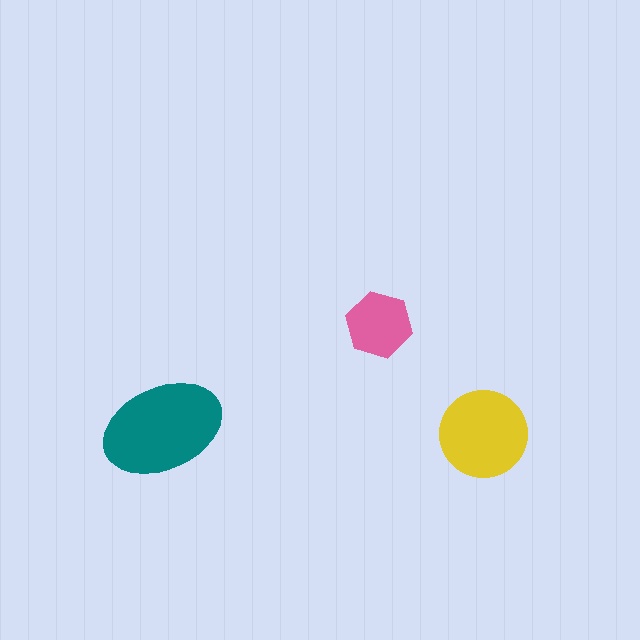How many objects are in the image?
There are 3 objects in the image.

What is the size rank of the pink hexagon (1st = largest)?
3rd.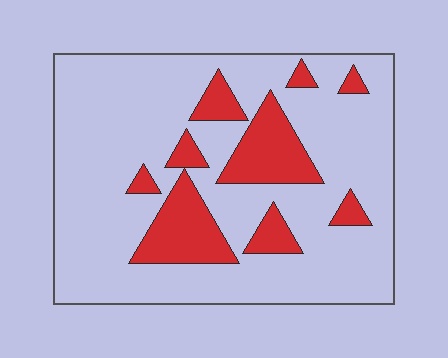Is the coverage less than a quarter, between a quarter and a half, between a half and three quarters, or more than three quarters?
Less than a quarter.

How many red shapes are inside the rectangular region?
9.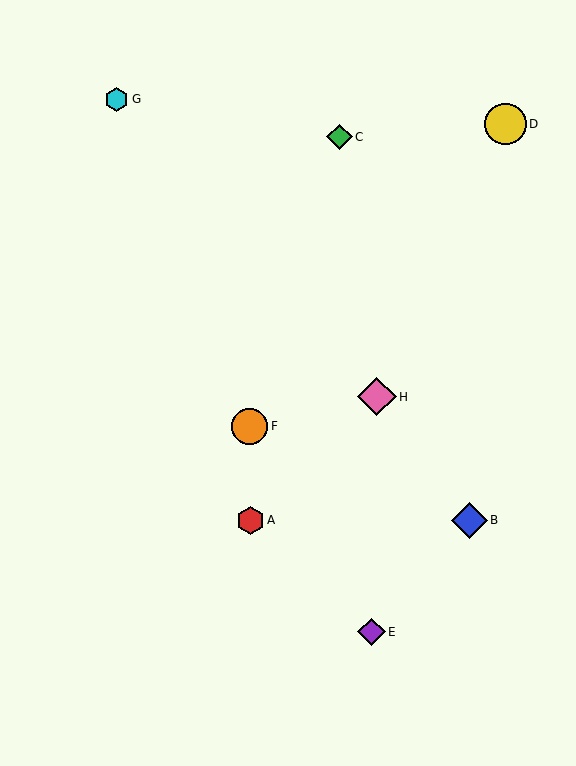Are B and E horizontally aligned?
No, B is at y≈520 and E is at y≈632.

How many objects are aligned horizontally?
2 objects (A, B) are aligned horizontally.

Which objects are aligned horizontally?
Objects A, B are aligned horizontally.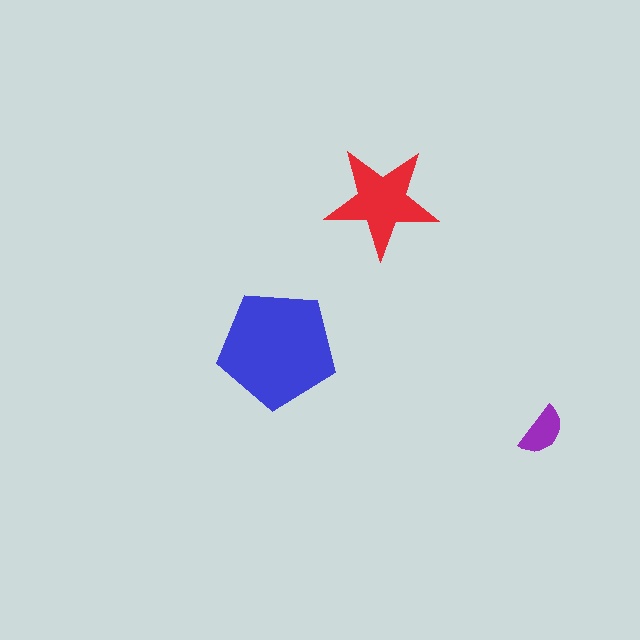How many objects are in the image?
There are 3 objects in the image.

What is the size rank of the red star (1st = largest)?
2nd.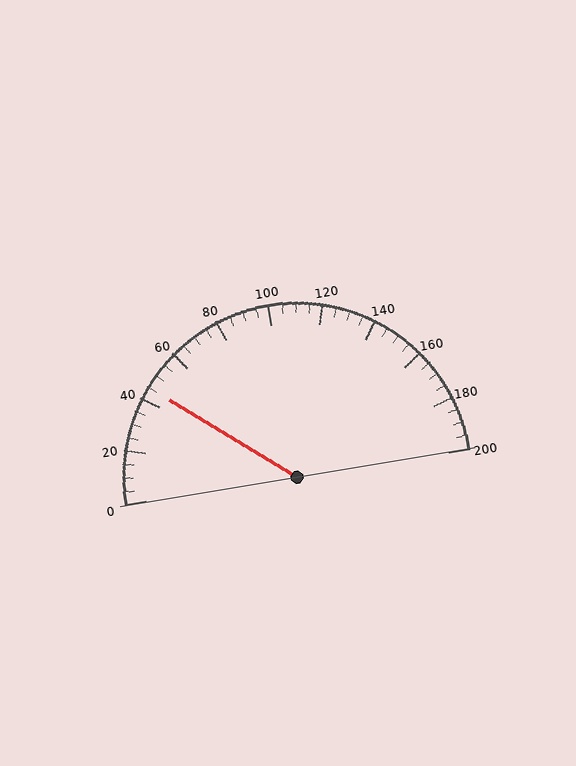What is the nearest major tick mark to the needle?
The nearest major tick mark is 40.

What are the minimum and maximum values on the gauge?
The gauge ranges from 0 to 200.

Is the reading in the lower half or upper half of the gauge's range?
The reading is in the lower half of the range (0 to 200).